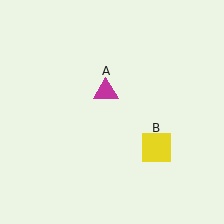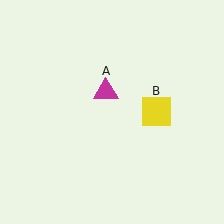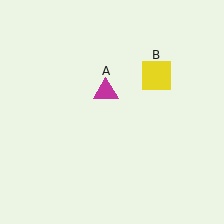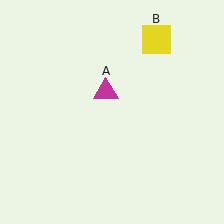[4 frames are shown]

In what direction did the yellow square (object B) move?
The yellow square (object B) moved up.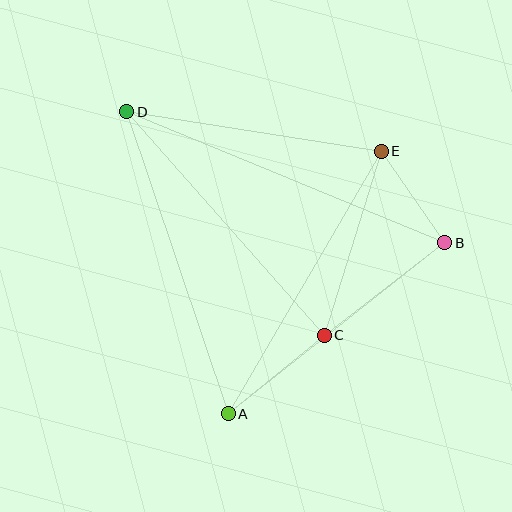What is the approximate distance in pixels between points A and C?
The distance between A and C is approximately 124 pixels.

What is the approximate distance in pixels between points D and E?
The distance between D and E is approximately 258 pixels.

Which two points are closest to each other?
Points B and E are closest to each other.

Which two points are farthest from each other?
Points B and D are farthest from each other.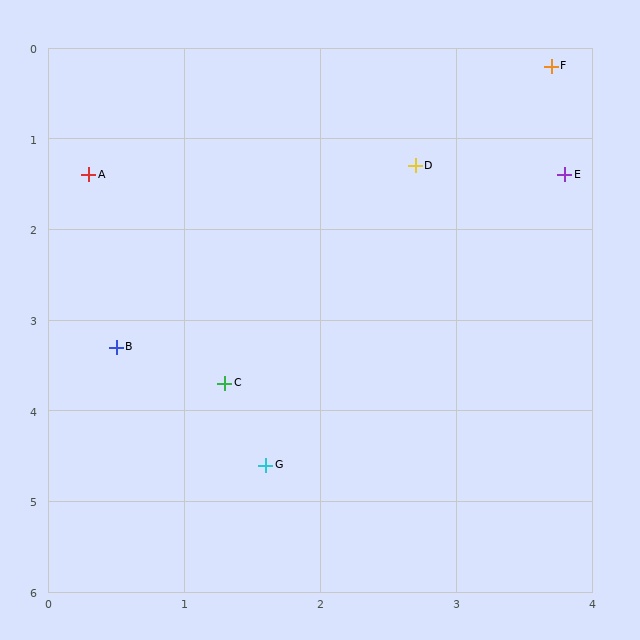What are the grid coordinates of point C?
Point C is at approximately (1.3, 3.7).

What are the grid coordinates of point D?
Point D is at approximately (2.7, 1.3).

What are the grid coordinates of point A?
Point A is at approximately (0.3, 1.4).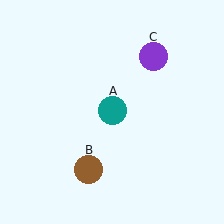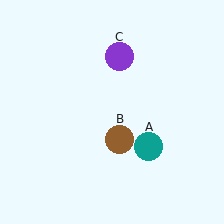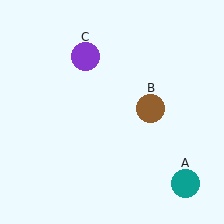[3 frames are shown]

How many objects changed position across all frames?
3 objects changed position: teal circle (object A), brown circle (object B), purple circle (object C).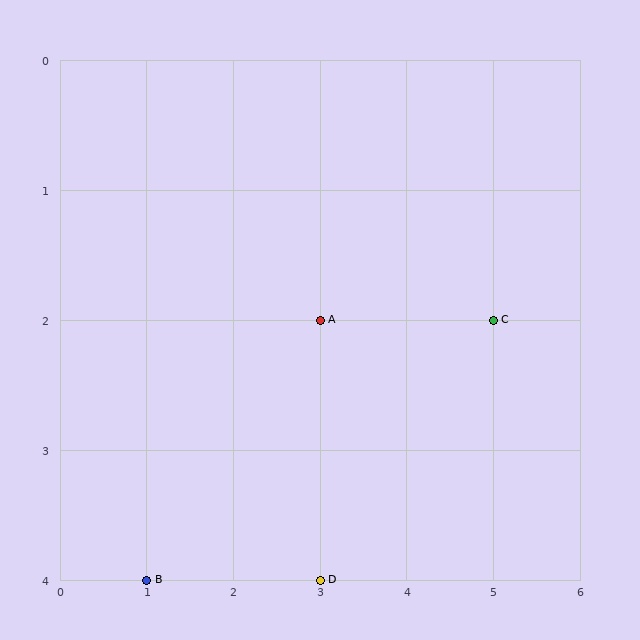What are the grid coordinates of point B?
Point B is at grid coordinates (1, 4).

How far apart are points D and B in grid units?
Points D and B are 2 columns apart.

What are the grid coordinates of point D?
Point D is at grid coordinates (3, 4).